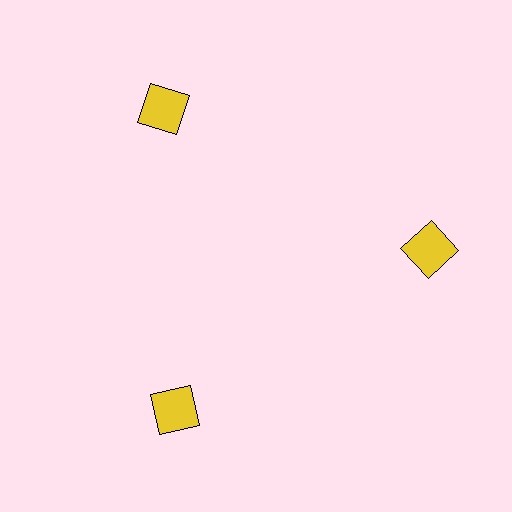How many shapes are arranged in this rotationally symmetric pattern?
There are 3 shapes, arranged in 3 groups of 1.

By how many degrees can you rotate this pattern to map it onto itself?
The pattern maps onto itself every 120 degrees of rotation.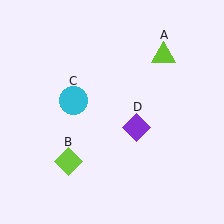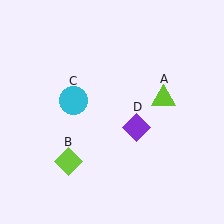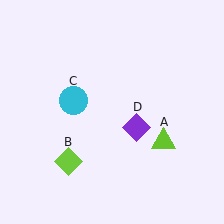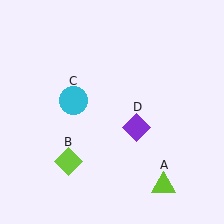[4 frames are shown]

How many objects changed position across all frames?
1 object changed position: lime triangle (object A).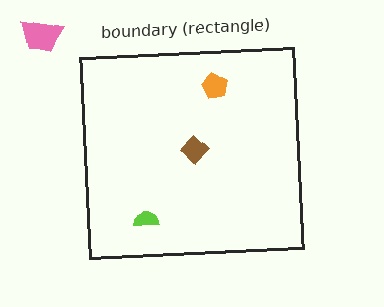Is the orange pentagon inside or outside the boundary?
Inside.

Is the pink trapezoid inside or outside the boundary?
Outside.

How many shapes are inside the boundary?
3 inside, 1 outside.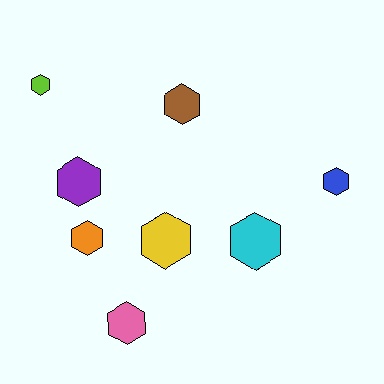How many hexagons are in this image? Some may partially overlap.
There are 8 hexagons.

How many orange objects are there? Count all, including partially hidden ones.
There is 1 orange object.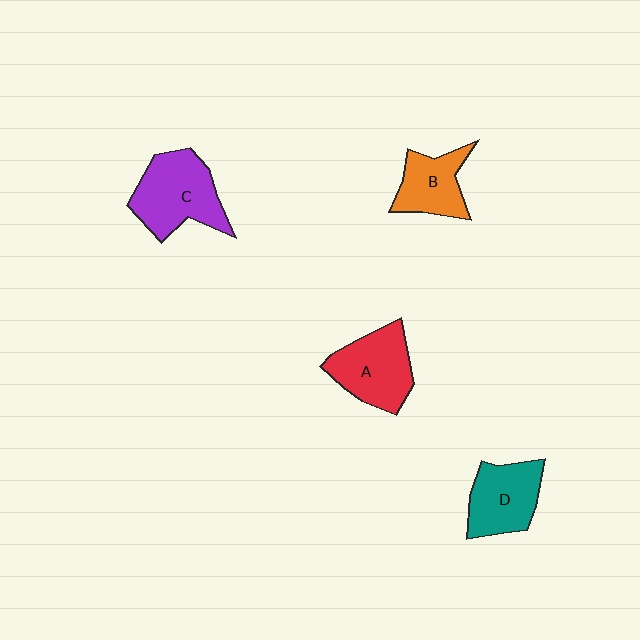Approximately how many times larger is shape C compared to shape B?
Approximately 1.5 times.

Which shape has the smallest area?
Shape B (orange).